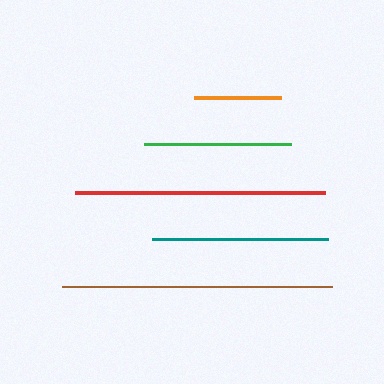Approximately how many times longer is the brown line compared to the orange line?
The brown line is approximately 3.1 times the length of the orange line.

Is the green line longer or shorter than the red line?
The red line is longer than the green line.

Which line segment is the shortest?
The orange line is the shortest at approximately 87 pixels.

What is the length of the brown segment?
The brown segment is approximately 270 pixels long.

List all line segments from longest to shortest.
From longest to shortest: brown, red, teal, green, orange.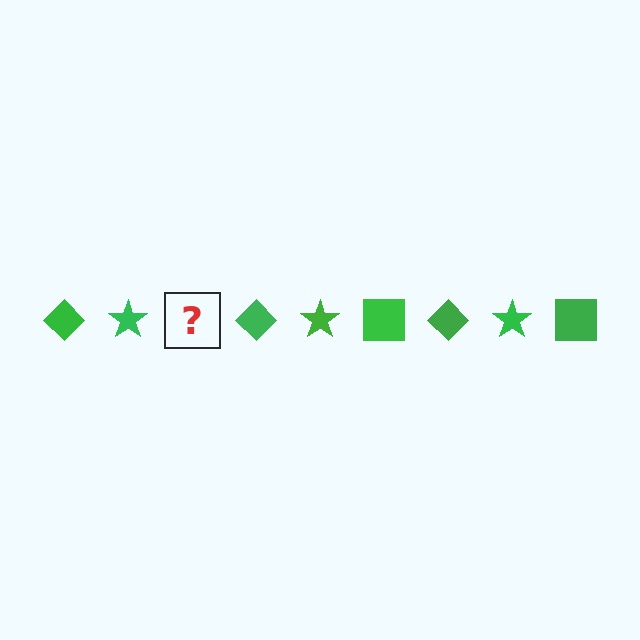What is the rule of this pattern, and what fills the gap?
The rule is that the pattern cycles through diamond, star, square shapes in green. The gap should be filled with a green square.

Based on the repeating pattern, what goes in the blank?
The blank should be a green square.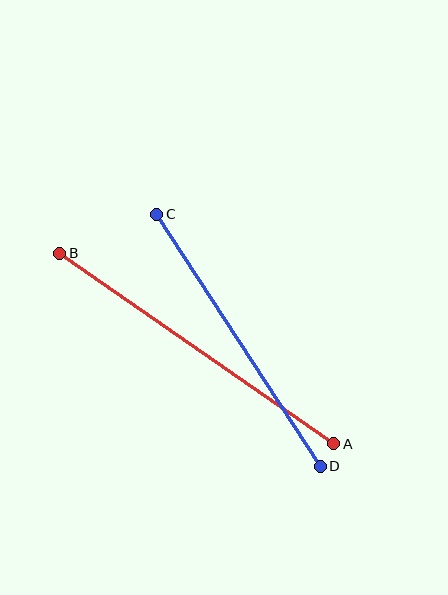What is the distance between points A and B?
The distance is approximately 333 pixels.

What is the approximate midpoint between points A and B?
The midpoint is at approximately (197, 348) pixels.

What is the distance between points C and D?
The distance is approximately 300 pixels.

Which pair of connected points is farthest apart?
Points A and B are farthest apart.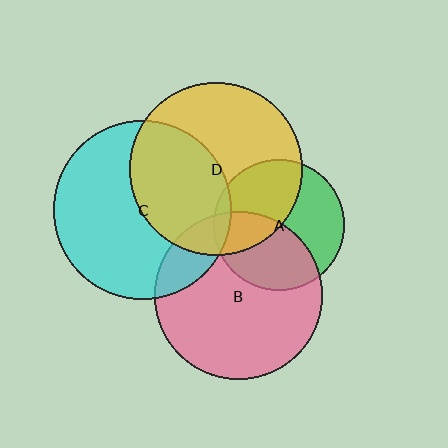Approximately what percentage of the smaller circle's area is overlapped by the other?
Approximately 15%.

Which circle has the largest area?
Circle C (cyan).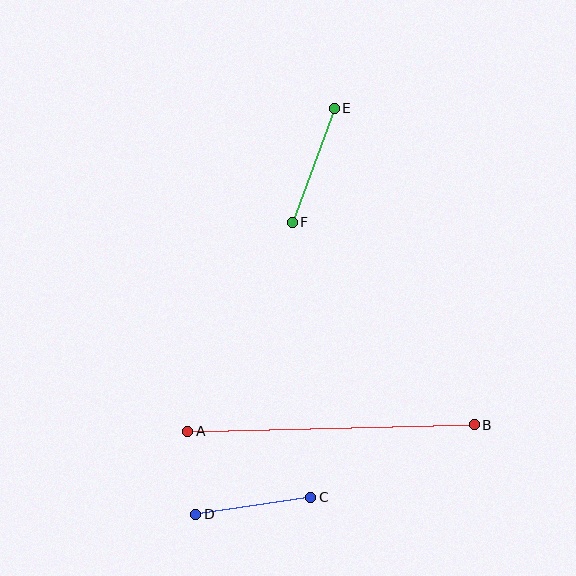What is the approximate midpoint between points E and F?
The midpoint is at approximately (313, 165) pixels.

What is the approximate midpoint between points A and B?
The midpoint is at approximately (331, 428) pixels.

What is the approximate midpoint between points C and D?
The midpoint is at approximately (253, 506) pixels.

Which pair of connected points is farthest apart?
Points A and B are farthest apart.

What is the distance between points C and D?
The distance is approximately 116 pixels.